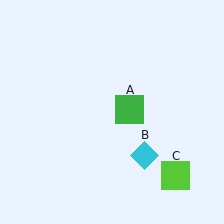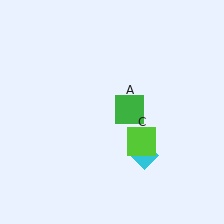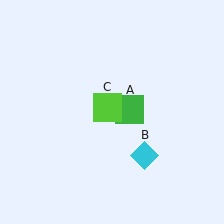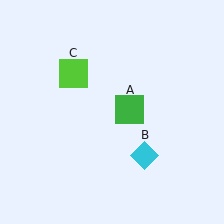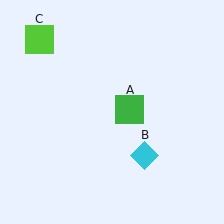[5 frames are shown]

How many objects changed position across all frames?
1 object changed position: lime square (object C).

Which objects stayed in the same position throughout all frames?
Green square (object A) and cyan diamond (object B) remained stationary.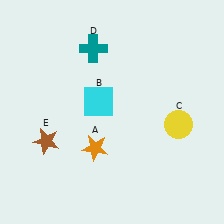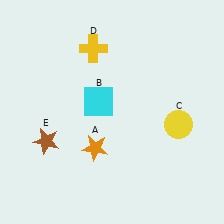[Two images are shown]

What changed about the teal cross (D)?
In Image 1, D is teal. In Image 2, it changed to yellow.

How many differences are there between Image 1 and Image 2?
There is 1 difference between the two images.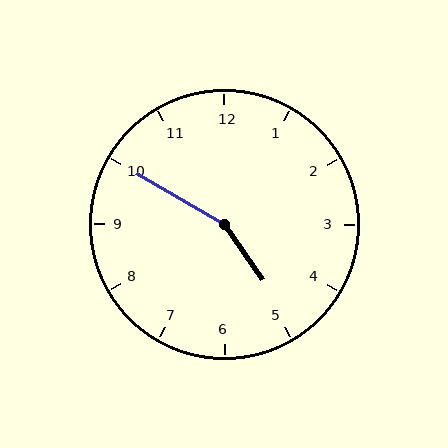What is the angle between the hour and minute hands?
Approximately 155 degrees.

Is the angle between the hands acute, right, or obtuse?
It is obtuse.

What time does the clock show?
4:50.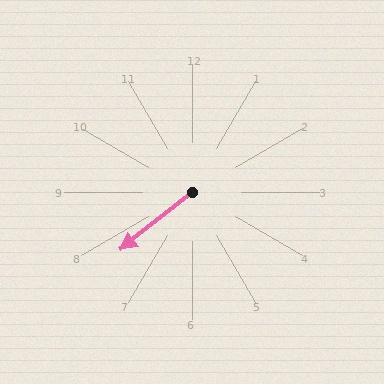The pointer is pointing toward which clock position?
Roughly 8 o'clock.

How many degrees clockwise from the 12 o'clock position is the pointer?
Approximately 231 degrees.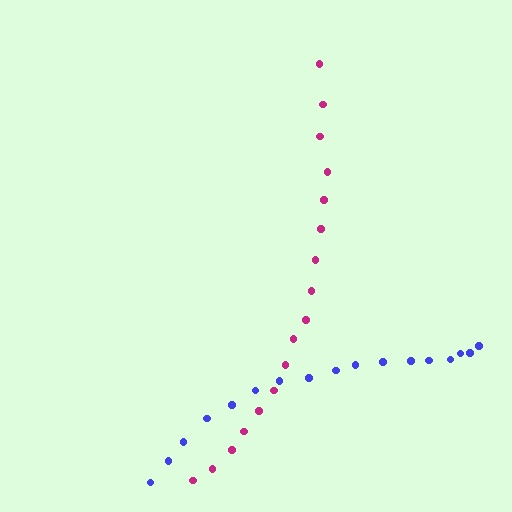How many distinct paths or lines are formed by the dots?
There are 2 distinct paths.